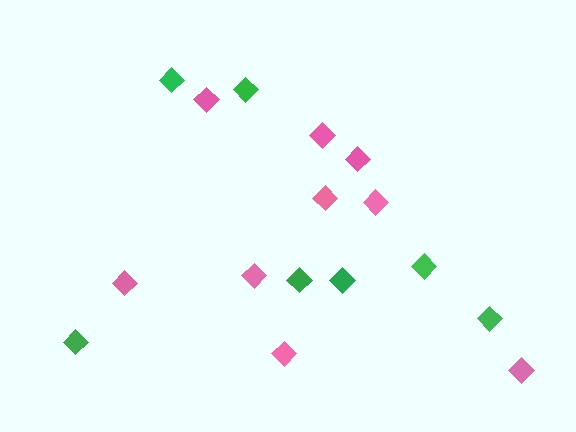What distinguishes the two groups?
There are 2 groups: one group of pink diamonds (9) and one group of green diamonds (7).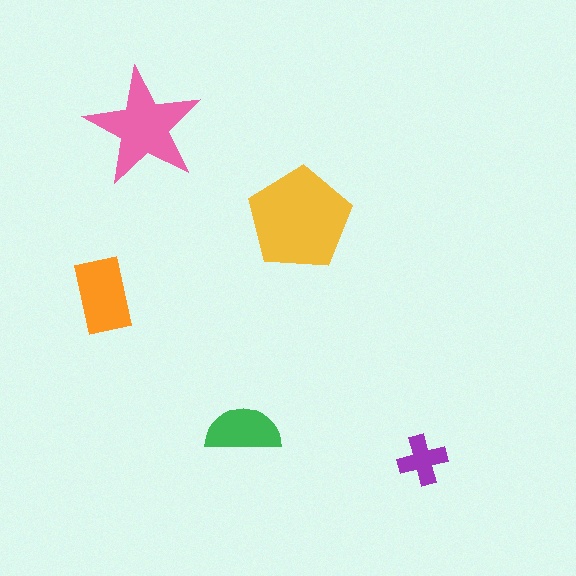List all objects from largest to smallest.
The yellow pentagon, the pink star, the orange rectangle, the green semicircle, the purple cross.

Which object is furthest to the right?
The purple cross is rightmost.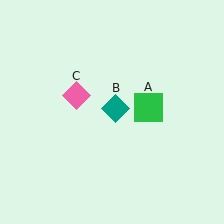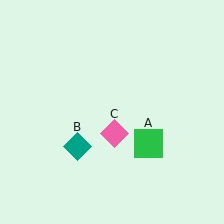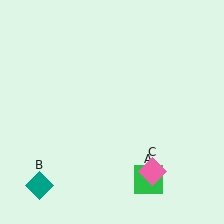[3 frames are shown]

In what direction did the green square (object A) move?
The green square (object A) moved down.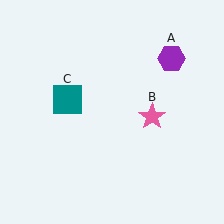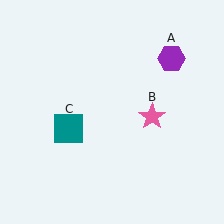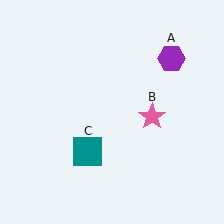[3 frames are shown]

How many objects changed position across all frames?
1 object changed position: teal square (object C).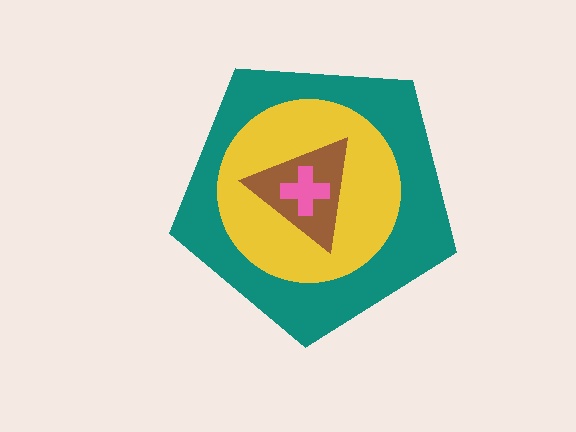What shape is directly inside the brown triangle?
The pink cross.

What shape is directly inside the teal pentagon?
The yellow circle.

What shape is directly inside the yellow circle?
The brown triangle.